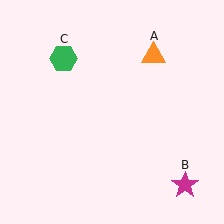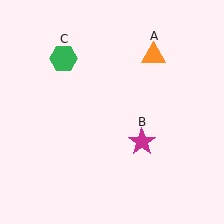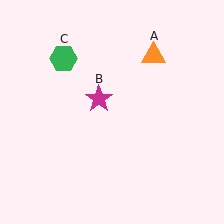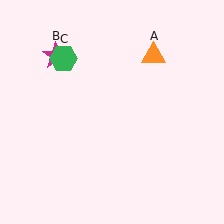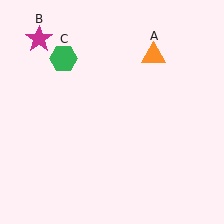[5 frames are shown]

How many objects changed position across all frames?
1 object changed position: magenta star (object B).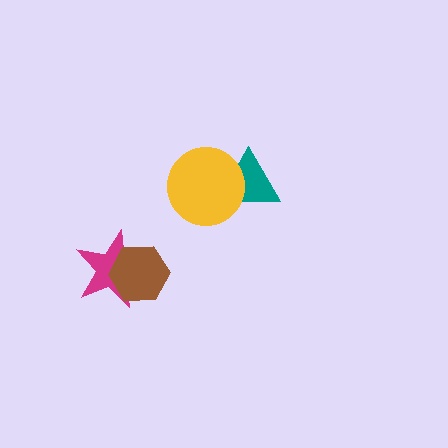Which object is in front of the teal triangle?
The yellow circle is in front of the teal triangle.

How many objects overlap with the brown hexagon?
1 object overlaps with the brown hexagon.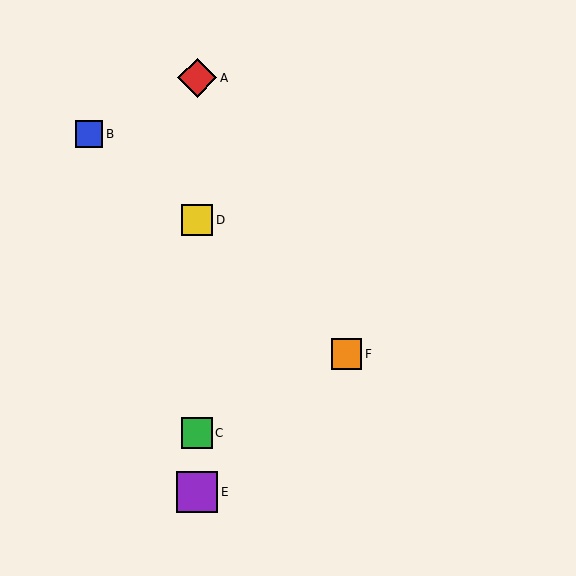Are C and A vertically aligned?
Yes, both are at x≈197.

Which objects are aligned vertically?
Objects A, C, D, E are aligned vertically.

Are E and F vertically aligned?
No, E is at x≈197 and F is at x≈347.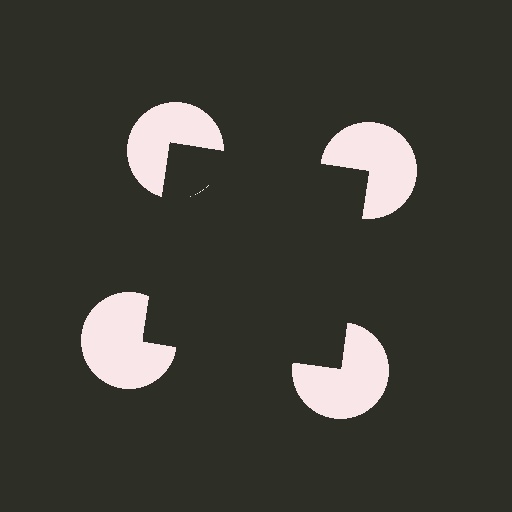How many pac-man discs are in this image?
There are 4 — one at each vertex of the illusory square.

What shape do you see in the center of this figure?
An illusory square — its edges are inferred from the aligned wedge cuts in the pac-man discs, not physically drawn.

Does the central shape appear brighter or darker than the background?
It typically appears slightly darker than the background, even though no actual brightness change is drawn.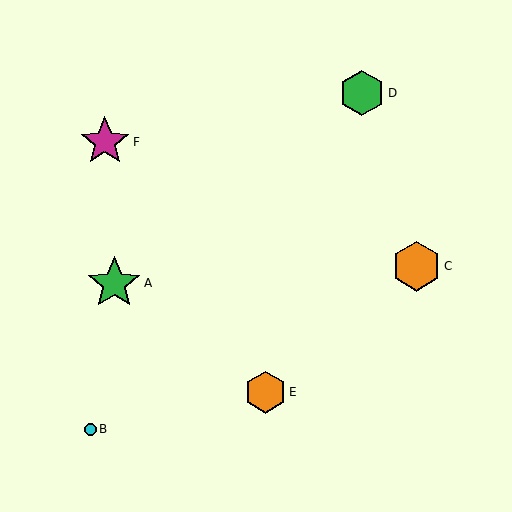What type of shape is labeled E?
Shape E is an orange hexagon.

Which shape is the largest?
The green star (labeled A) is the largest.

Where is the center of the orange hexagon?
The center of the orange hexagon is at (265, 392).